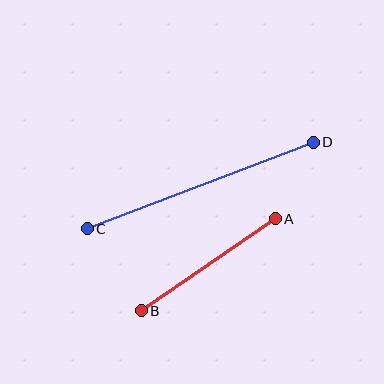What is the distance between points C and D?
The distance is approximately 242 pixels.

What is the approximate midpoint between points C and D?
The midpoint is at approximately (200, 186) pixels.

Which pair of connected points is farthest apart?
Points C and D are farthest apart.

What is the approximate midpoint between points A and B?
The midpoint is at approximately (208, 265) pixels.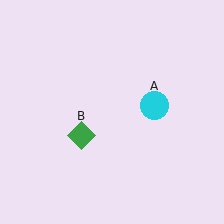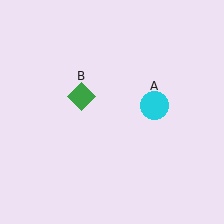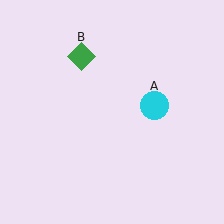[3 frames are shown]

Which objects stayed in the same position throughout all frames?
Cyan circle (object A) remained stationary.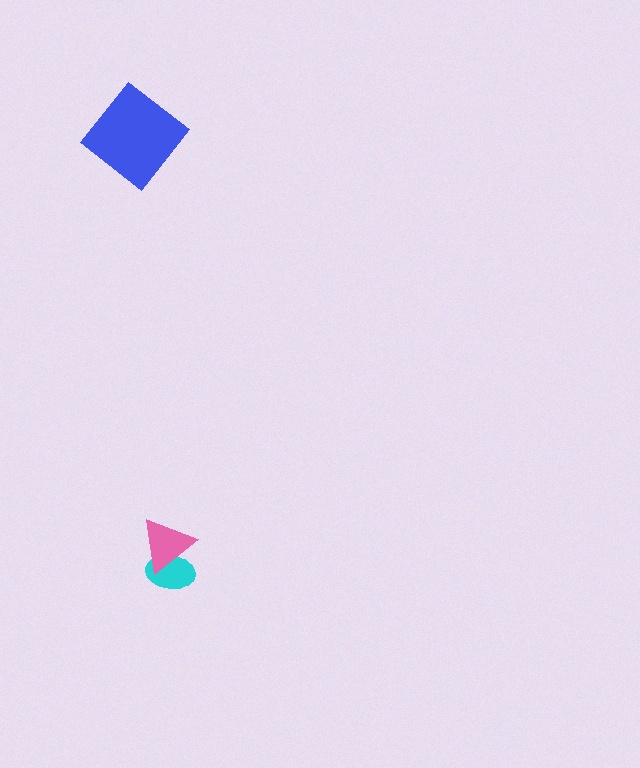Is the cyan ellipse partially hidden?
Yes, it is partially covered by another shape.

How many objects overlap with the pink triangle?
1 object overlaps with the pink triangle.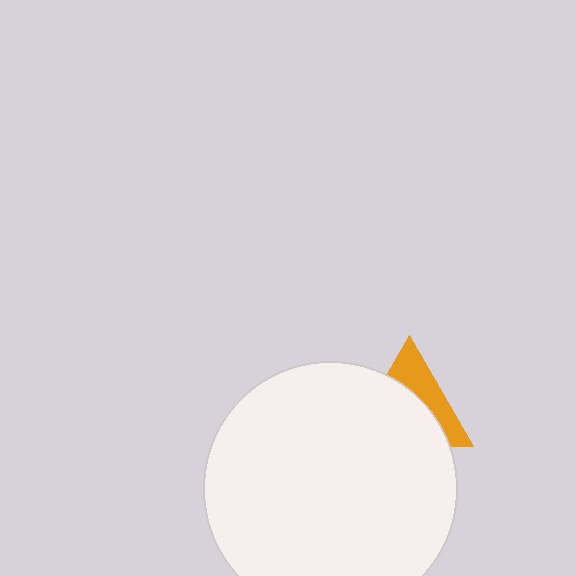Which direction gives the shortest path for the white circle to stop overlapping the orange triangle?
Moving down gives the shortest separation.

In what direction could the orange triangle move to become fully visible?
The orange triangle could move up. That would shift it out from behind the white circle entirely.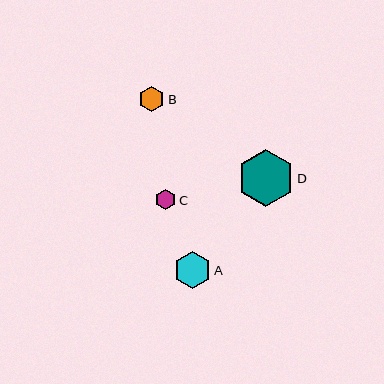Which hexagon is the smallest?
Hexagon C is the smallest with a size of approximately 20 pixels.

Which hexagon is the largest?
Hexagon D is the largest with a size of approximately 57 pixels.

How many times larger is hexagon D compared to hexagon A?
Hexagon D is approximately 1.6 times the size of hexagon A.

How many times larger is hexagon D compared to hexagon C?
Hexagon D is approximately 2.8 times the size of hexagon C.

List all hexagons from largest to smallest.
From largest to smallest: D, A, B, C.